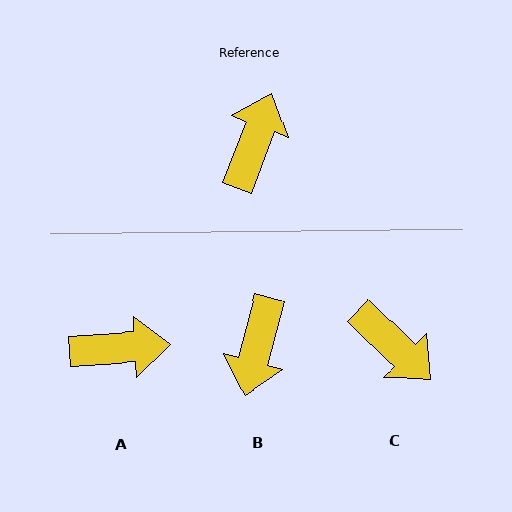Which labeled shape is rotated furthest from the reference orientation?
B, about 174 degrees away.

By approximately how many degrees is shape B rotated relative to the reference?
Approximately 174 degrees clockwise.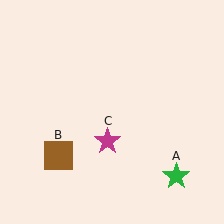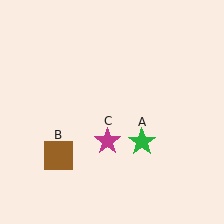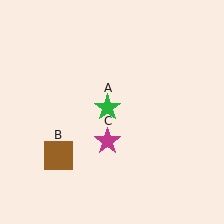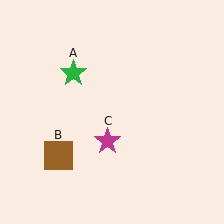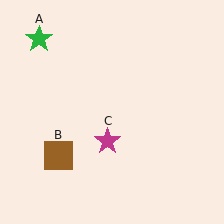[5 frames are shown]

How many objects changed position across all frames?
1 object changed position: green star (object A).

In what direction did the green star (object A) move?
The green star (object A) moved up and to the left.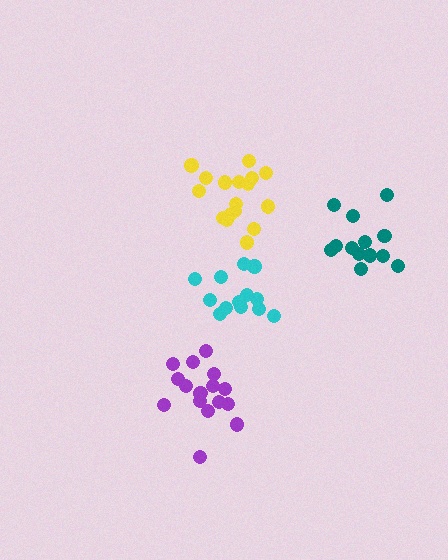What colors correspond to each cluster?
The clusters are colored: purple, teal, cyan, yellow.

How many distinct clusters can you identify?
There are 4 distinct clusters.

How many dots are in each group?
Group 1: 17 dots, Group 2: 13 dots, Group 3: 13 dots, Group 4: 17 dots (60 total).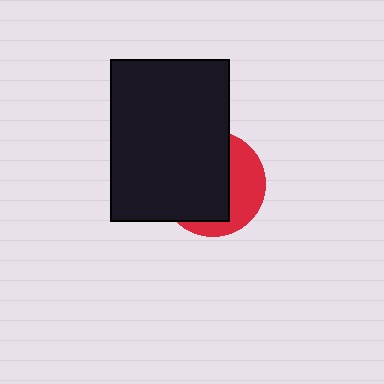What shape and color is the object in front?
The object in front is a black rectangle.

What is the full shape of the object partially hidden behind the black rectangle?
The partially hidden object is a red circle.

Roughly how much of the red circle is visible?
A small part of it is visible (roughly 38%).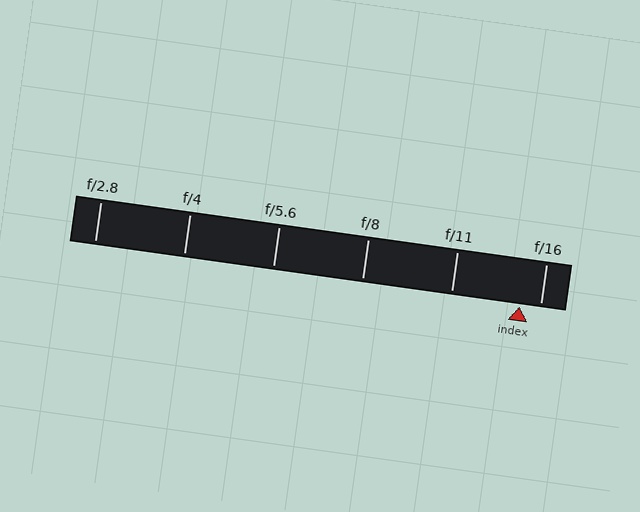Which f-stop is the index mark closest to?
The index mark is closest to f/16.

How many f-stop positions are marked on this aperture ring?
There are 6 f-stop positions marked.